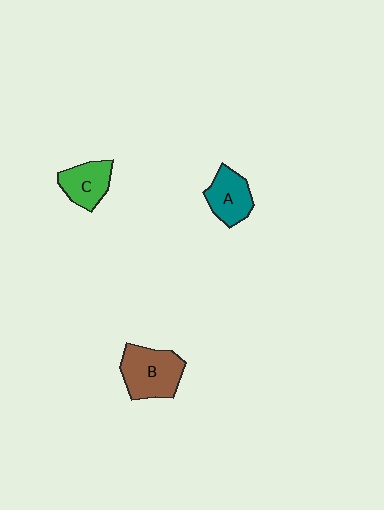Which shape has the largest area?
Shape B (brown).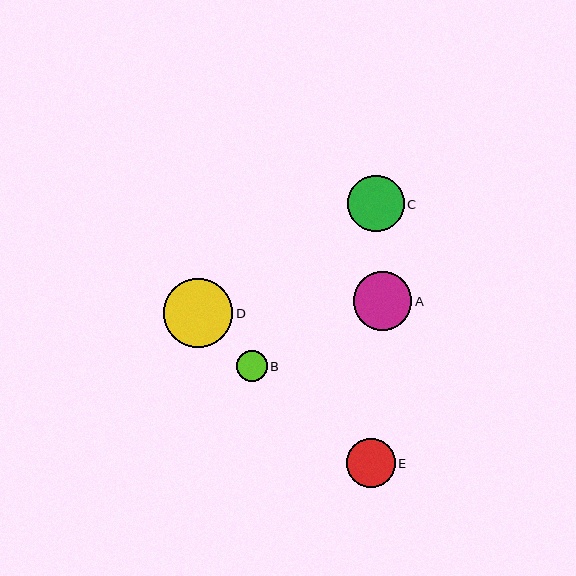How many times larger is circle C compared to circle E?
Circle C is approximately 1.1 times the size of circle E.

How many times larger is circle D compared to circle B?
Circle D is approximately 2.2 times the size of circle B.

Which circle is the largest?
Circle D is the largest with a size of approximately 69 pixels.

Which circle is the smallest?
Circle B is the smallest with a size of approximately 31 pixels.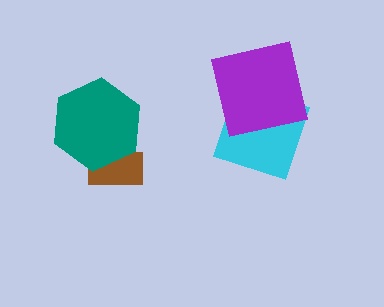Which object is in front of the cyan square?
The purple square is in front of the cyan square.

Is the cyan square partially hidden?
Yes, it is partially covered by another shape.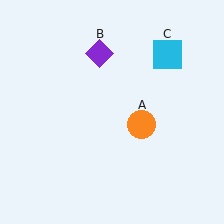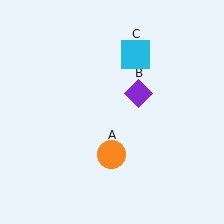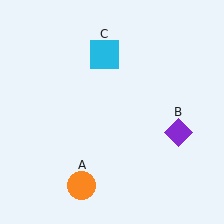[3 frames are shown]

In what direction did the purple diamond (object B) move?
The purple diamond (object B) moved down and to the right.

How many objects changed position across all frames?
3 objects changed position: orange circle (object A), purple diamond (object B), cyan square (object C).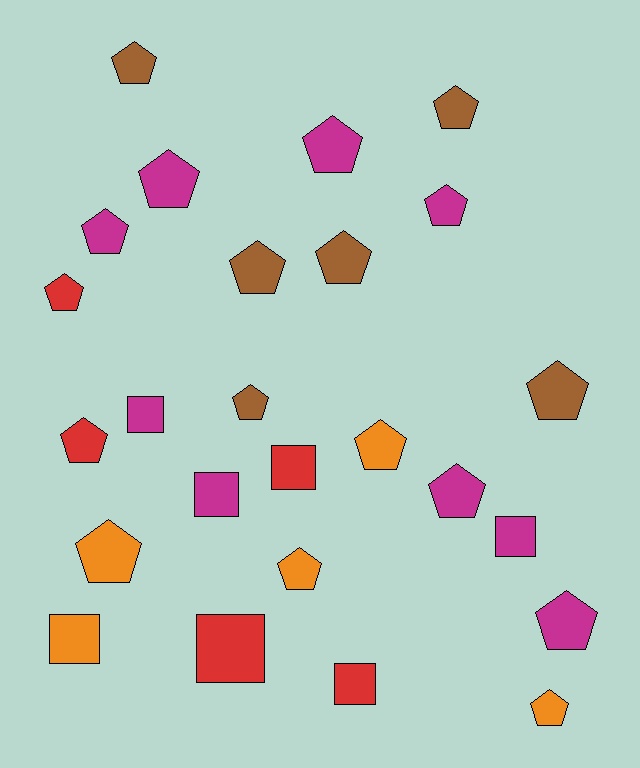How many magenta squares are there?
There are 3 magenta squares.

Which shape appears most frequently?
Pentagon, with 18 objects.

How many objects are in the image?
There are 25 objects.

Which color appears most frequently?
Magenta, with 9 objects.